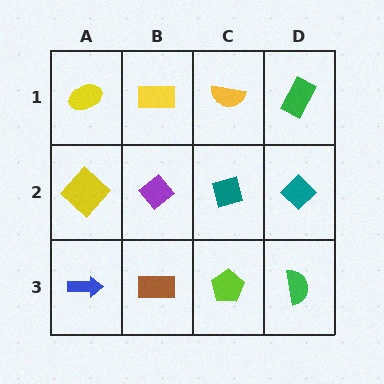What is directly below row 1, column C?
A teal diamond.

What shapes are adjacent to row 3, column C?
A teal diamond (row 2, column C), a brown rectangle (row 3, column B), a green semicircle (row 3, column D).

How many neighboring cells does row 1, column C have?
3.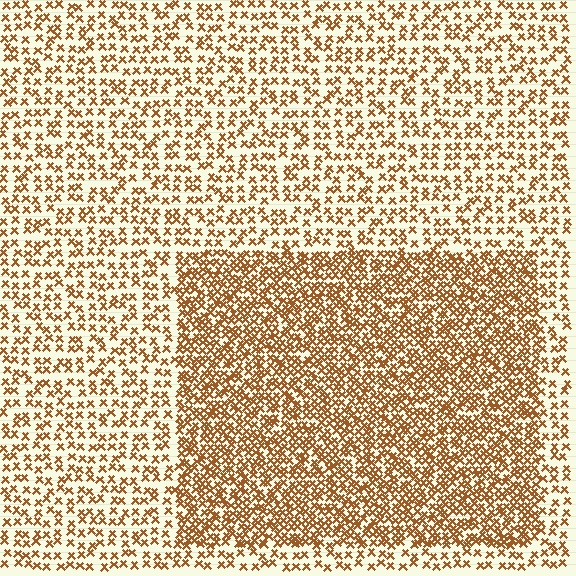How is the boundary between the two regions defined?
The boundary is defined by a change in element density (approximately 2.1x ratio). All elements are the same color, size, and shape.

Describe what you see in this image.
The image contains small brown elements arranged at two different densities. A rectangle-shaped region is visible where the elements are more densely packed than the surrounding area.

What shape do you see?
I see a rectangle.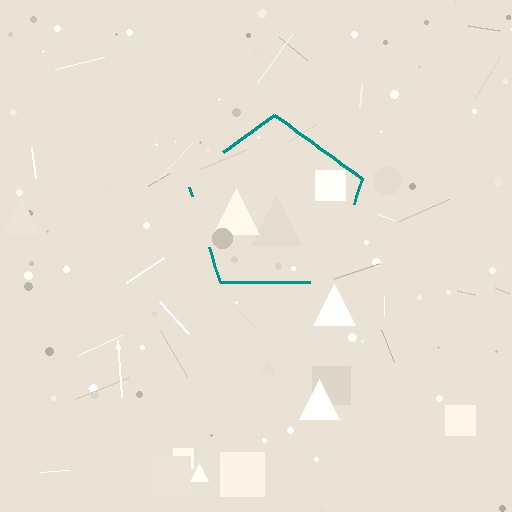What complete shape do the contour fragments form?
The contour fragments form a pentagon.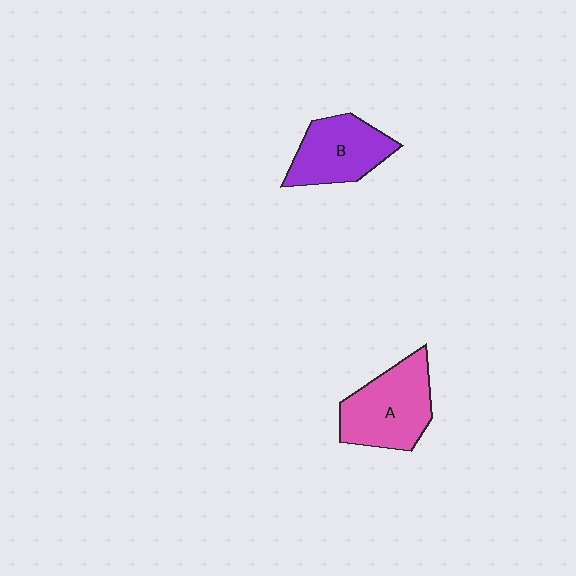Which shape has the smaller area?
Shape B (purple).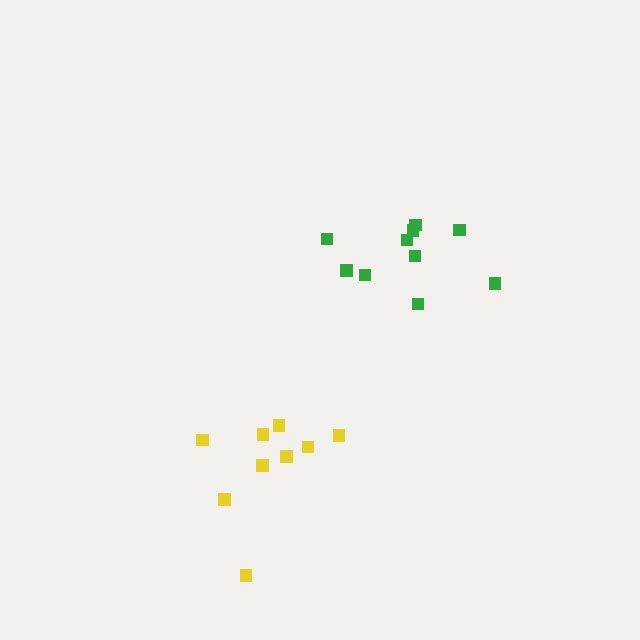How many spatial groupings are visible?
There are 2 spatial groupings.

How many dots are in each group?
Group 1: 10 dots, Group 2: 9 dots (19 total).